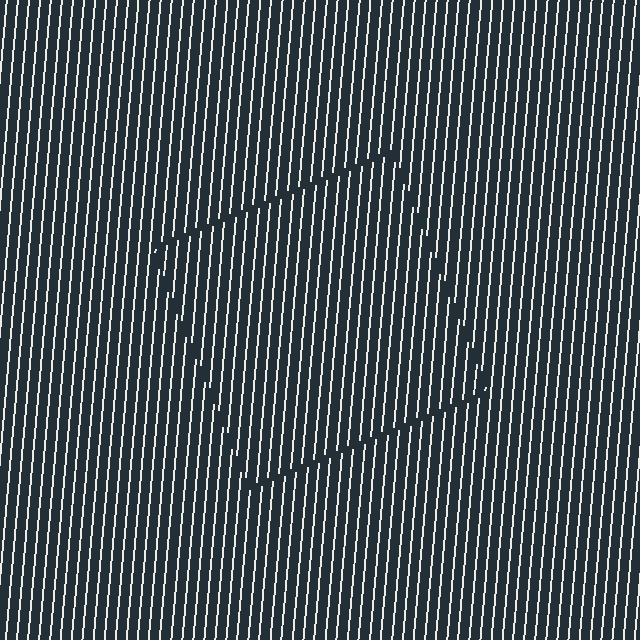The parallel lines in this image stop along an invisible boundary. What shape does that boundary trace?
An illusory square. The interior of the shape contains the same grating, shifted by half a period — the contour is defined by the phase discontinuity where line-ends from the inner and outer gratings abut.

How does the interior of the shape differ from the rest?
The interior of the shape contains the same grating, shifted by half a period — the contour is defined by the phase discontinuity where line-ends from the inner and outer gratings abut.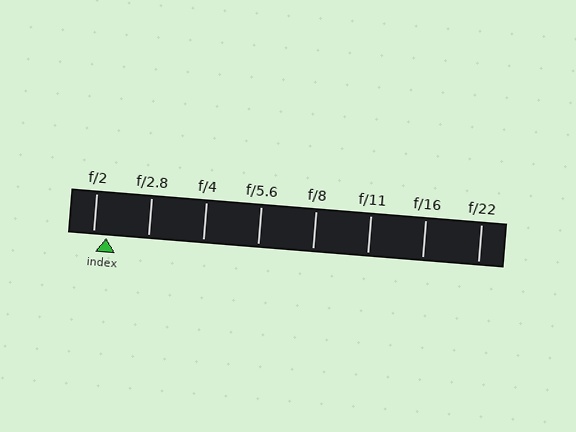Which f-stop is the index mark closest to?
The index mark is closest to f/2.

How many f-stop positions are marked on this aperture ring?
There are 8 f-stop positions marked.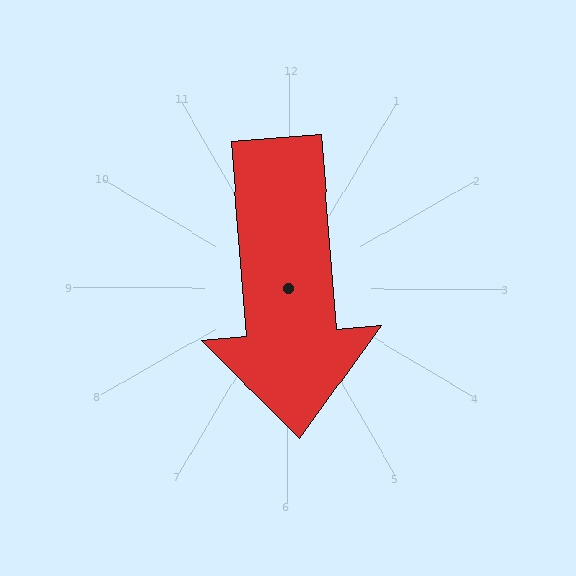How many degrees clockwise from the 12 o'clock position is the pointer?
Approximately 175 degrees.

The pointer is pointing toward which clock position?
Roughly 6 o'clock.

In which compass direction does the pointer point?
South.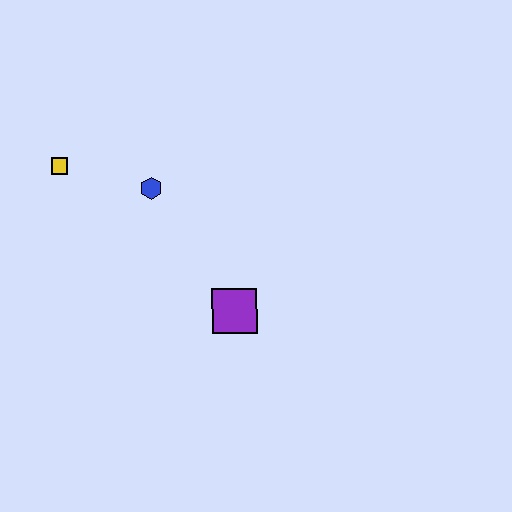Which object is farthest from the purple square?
The yellow square is farthest from the purple square.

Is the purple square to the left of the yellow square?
No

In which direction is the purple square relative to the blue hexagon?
The purple square is below the blue hexagon.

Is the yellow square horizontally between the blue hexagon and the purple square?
No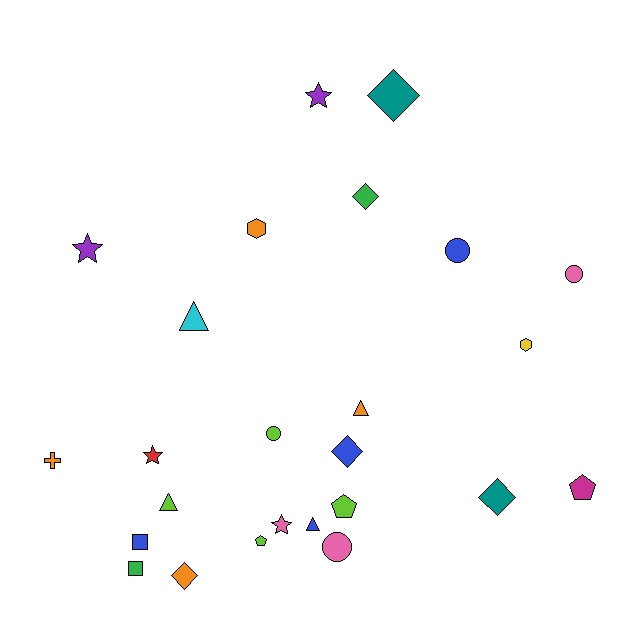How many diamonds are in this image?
There are 5 diamonds.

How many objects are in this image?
There are 25 objects.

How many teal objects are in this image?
There are 2 teal objects.